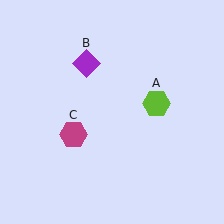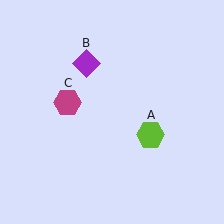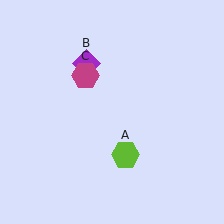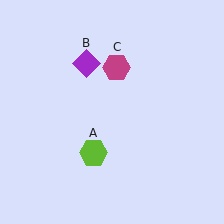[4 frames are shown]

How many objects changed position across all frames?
2 objects changed position: lime hexagon (object A), magenta hexagon (object C).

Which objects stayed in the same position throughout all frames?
Purple diamond (object B) remained stationary.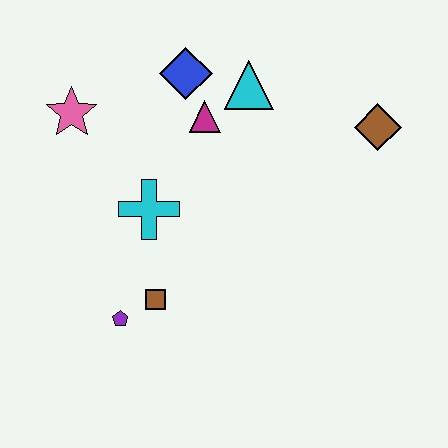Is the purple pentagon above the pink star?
No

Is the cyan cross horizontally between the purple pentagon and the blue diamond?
Yes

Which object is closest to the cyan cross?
The brown square is closest to the cyan cross.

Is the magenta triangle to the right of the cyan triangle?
No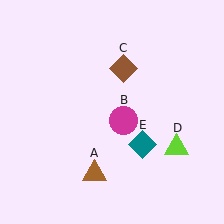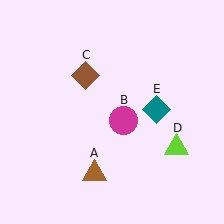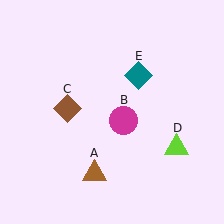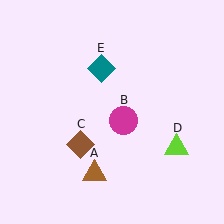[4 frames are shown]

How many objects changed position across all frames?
2 objects changed position: brown diamond (object C), teal diamond (object E).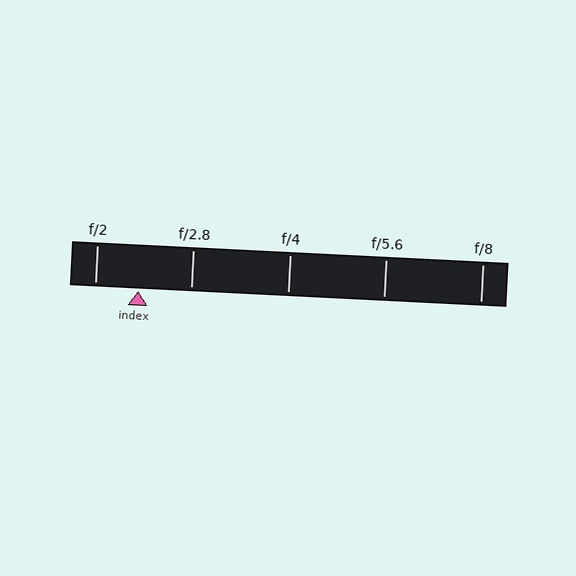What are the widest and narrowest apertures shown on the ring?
The widest aperture shown is f/2 and the narrowest is f/8.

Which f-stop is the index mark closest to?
The index mark is closest to f/2.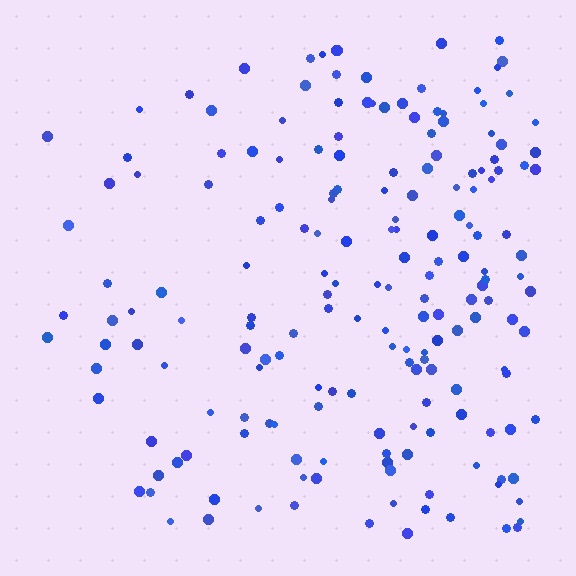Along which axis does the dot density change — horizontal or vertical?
Horizontal.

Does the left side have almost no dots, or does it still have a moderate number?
Still a moderate number, just noticeably fewer than the right.